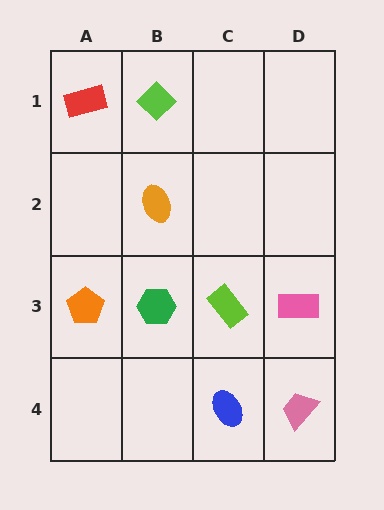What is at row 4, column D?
A pink trapezoid.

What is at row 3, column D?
A pink rectangle.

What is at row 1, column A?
A red rectangle.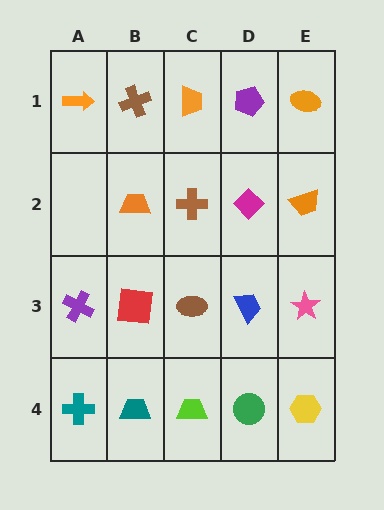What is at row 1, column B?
A brown cross.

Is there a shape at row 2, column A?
No, that cell is empty.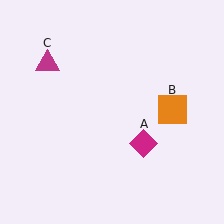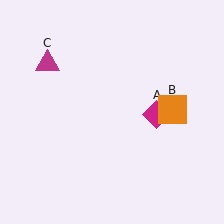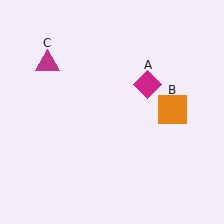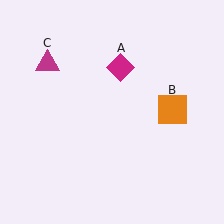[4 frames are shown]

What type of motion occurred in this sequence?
The magenta diamond (object A) rotated counterclockwise around the center of the scene.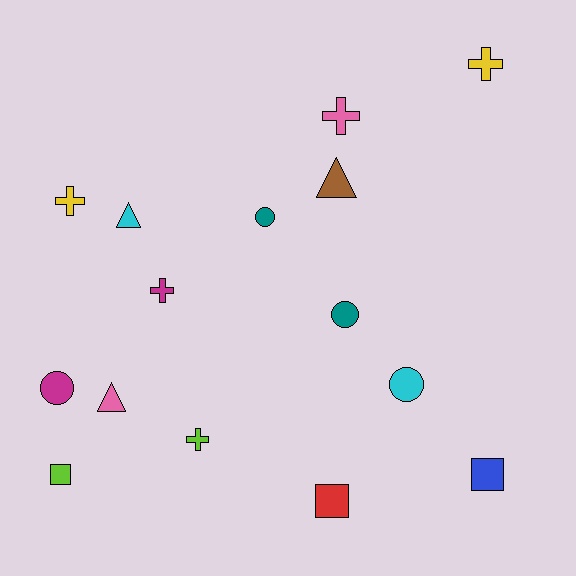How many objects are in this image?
There are 15 objects.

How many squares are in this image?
There are 3 squares.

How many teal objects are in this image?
There are 2 teal objects.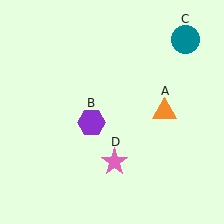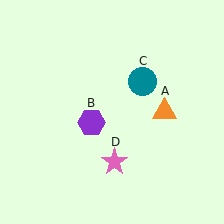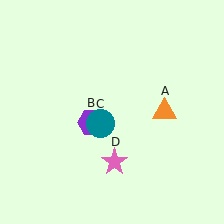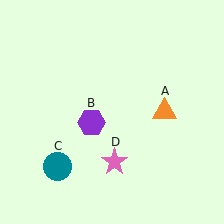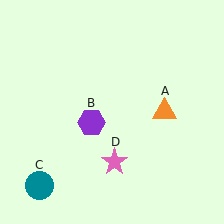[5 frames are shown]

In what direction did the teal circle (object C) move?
The teal circle (object C) moved down and to the left.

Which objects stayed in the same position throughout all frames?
Orange triangle (object A) and purple hexagon (object B) and pink star (object D) remained stationary.